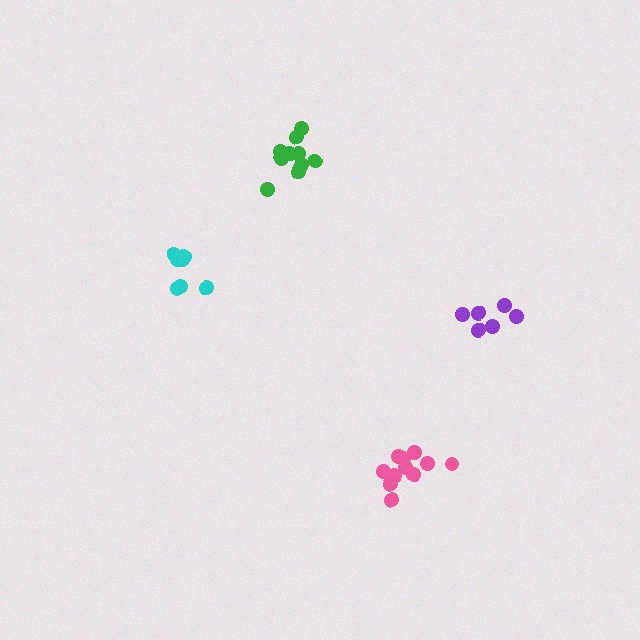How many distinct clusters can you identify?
There are 4 distinct clusters.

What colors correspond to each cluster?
The clusters are colored: pink, purple, cyan, green.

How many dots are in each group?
Group 1: 11 dots, Group 2: 6 dots, Group 3: 7 dots, Group 4: 11 dots (35 total).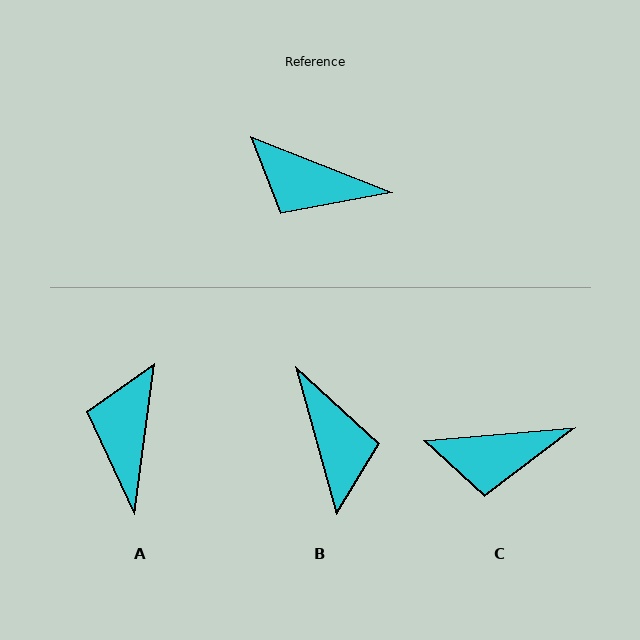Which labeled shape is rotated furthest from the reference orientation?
B, about 127 degrees away.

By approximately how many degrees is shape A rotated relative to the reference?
Approximately 76 degrees clockwise.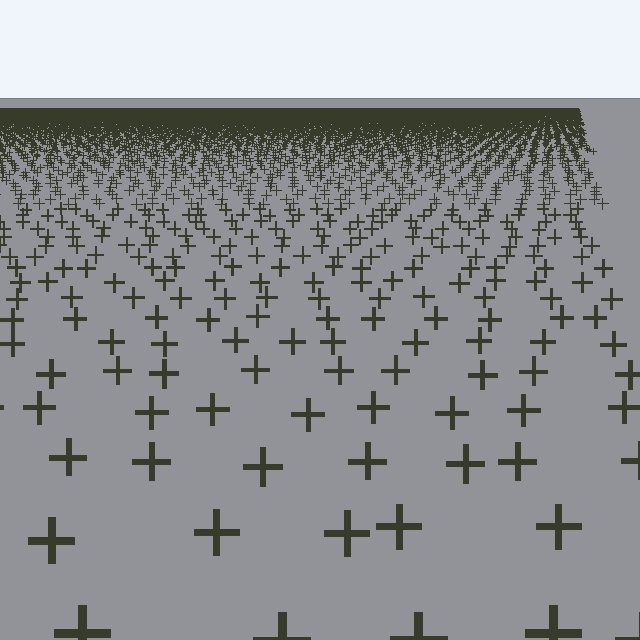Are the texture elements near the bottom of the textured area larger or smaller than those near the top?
Larger. Near the bottom, elements are closer to the viewer and appear at a bigger on-screen size.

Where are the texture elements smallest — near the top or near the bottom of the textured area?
Near the top.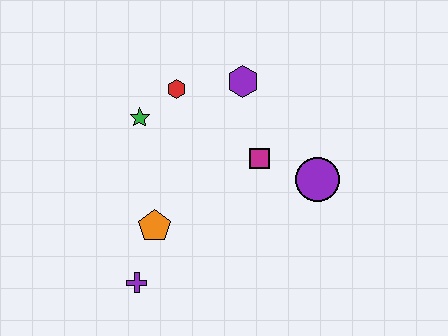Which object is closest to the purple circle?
The magenta square is closest to the purple circle.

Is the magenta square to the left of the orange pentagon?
No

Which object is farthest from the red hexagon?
The purple cross is farthest from the red hexagon.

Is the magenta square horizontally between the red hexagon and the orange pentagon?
No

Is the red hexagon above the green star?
Yes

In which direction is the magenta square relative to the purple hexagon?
The magenta square is below the purple hexagon.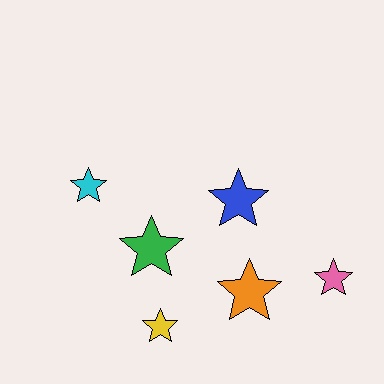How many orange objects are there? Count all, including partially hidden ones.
There is 1 orange object.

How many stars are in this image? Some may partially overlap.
There are 6 stars.